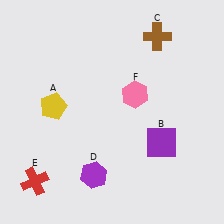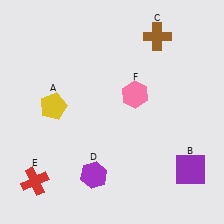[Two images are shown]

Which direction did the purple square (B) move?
The purple square (B) moved right.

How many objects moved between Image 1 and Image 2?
1 object moved between the two images.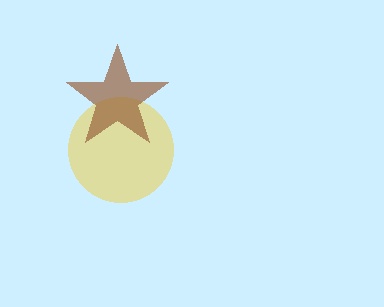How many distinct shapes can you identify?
There are 2 distinct shapes: a yellow circle, a brown star.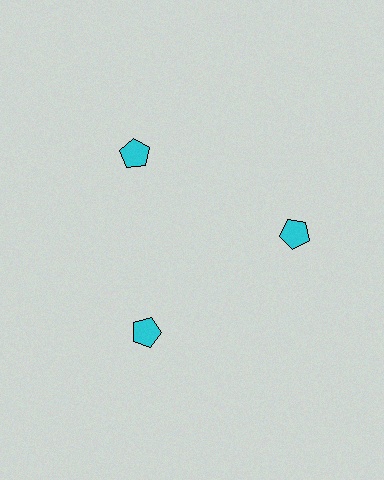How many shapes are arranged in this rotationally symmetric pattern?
There are 3 shapes, arranged in 3 groups of 1.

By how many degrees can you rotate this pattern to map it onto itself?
The pattern maps onto itself every 120 degrees of rotation.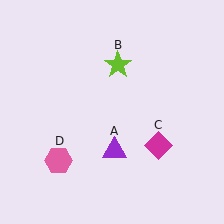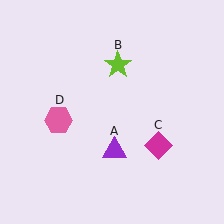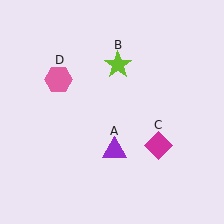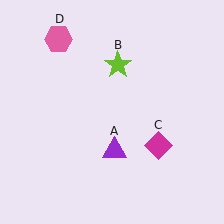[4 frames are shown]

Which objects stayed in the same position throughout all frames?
Purple triangle (object A) and lime star (object B) and magenta diamond (object C) remained stationary.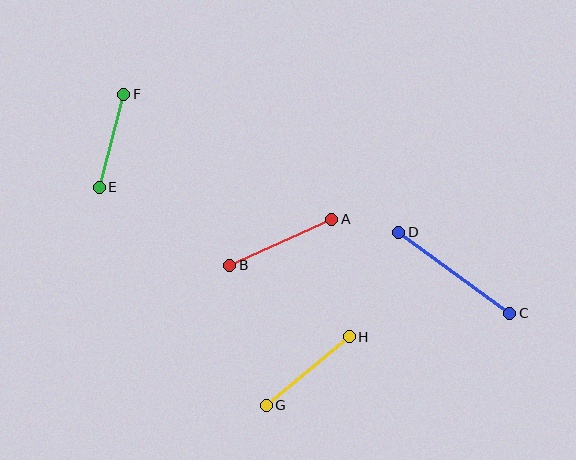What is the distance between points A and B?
The distance is approximately 112 pixels.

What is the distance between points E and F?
The distance is approximately 96 pixels.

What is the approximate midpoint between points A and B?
The midpoint is at approximately (281, 242) pixels.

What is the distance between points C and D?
The distance is approximately 138 pixels.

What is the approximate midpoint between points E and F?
The midpoint is at approximately (112, 141) pixels.